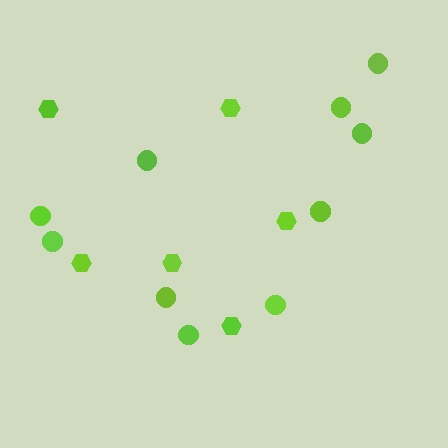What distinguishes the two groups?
There are 2 groups: one group of hexagons (6) and one group of circles (10).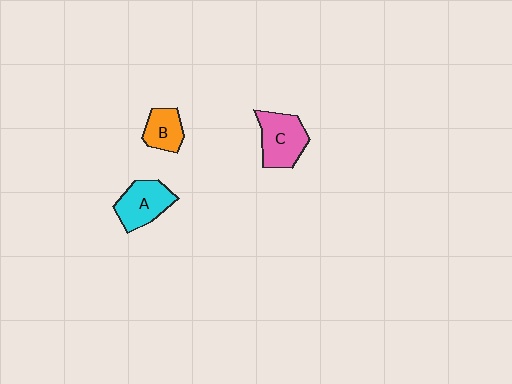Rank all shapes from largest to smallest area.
From largest to smallest: C (pink), A (cyan), B (orange).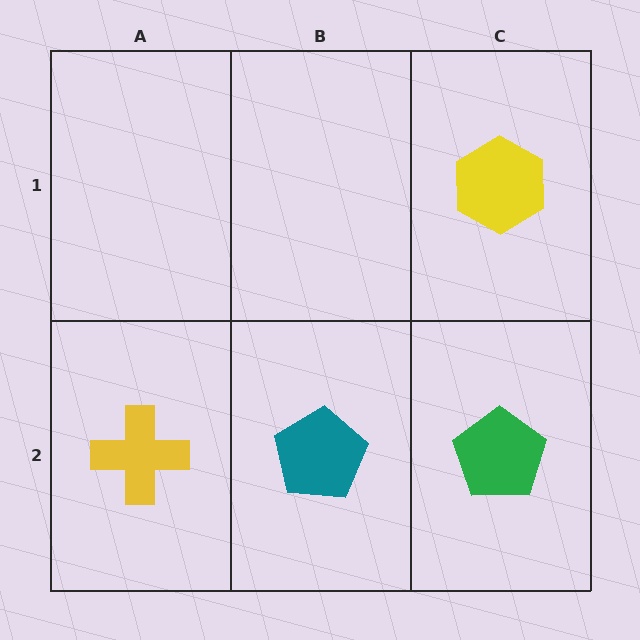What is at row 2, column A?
A yellow cross.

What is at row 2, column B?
A teal pentagon.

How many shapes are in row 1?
1 shape.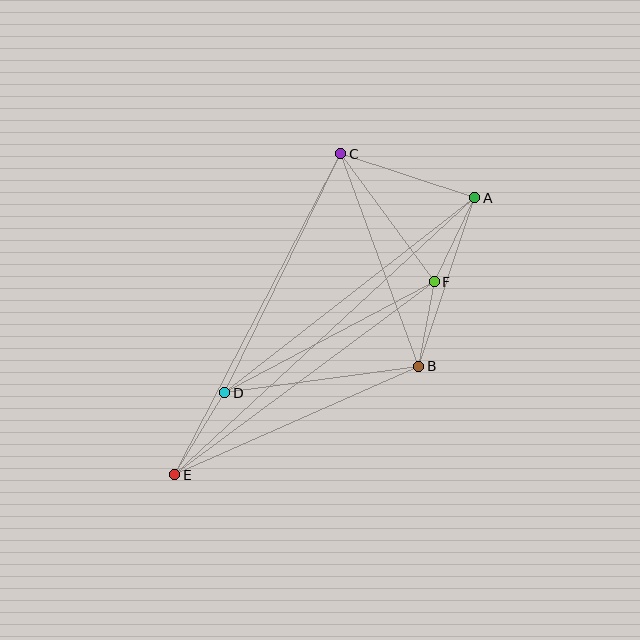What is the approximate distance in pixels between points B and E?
The distance between B and E is approximately 268 pixels.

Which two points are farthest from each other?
Points A and E are farthest from each other.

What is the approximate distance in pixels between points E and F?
The distance between E and F is approximately 324 pixels.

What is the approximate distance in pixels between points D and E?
The distance between D and E is approximately 96 pixels.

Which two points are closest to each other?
Points B and F are closest to each other.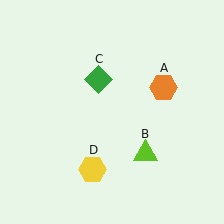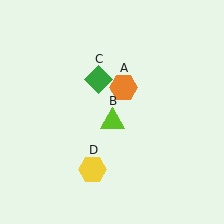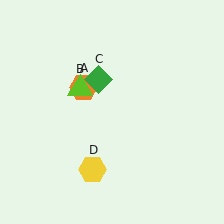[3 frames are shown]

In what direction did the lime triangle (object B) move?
The lime triangle (object B) moved up and to the left.